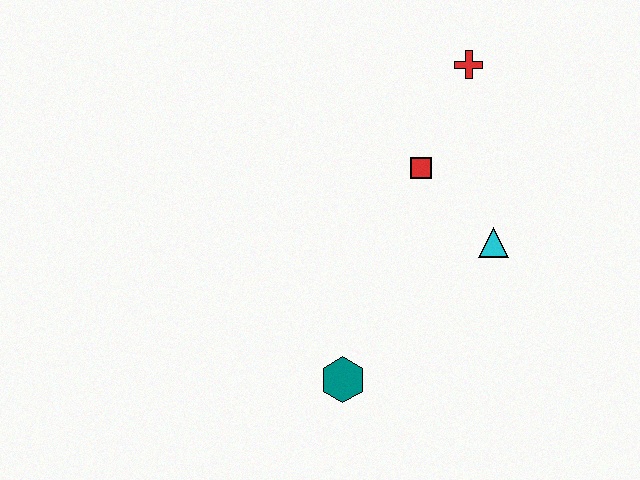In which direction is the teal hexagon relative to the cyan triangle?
The teal hexagon is to the left of the cyan triangle.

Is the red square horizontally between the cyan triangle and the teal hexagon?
Yes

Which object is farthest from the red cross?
The teal hexagon is farthest from the red cross.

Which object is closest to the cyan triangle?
The red square is closest to the cyan triangle.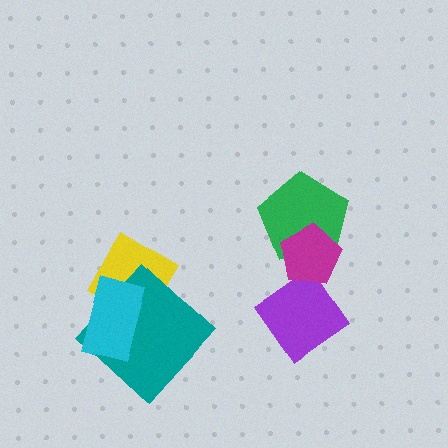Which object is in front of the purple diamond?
The magenta pentagon is in front of the purple diamond.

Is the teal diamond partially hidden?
Yes, it is partially covered by another shape.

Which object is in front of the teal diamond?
The cyan rectangle is in front of the teal diamond.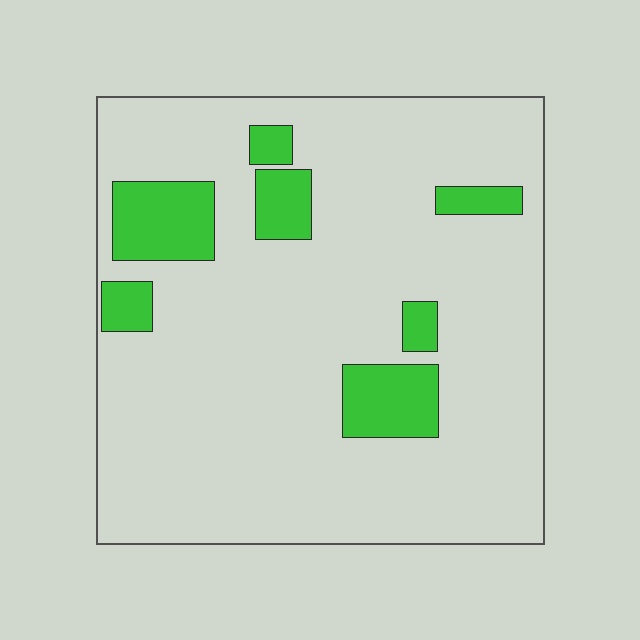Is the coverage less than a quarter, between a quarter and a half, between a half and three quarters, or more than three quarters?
Less than a quarter.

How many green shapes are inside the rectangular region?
7.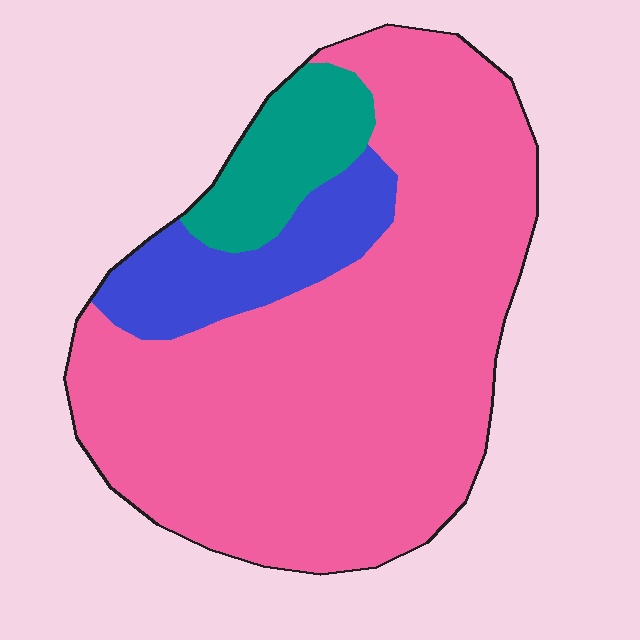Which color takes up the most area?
Pink, at roughly 75%.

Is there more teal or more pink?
Pink.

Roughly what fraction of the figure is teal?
Teal takes up about one tenth (1/10) of the figure.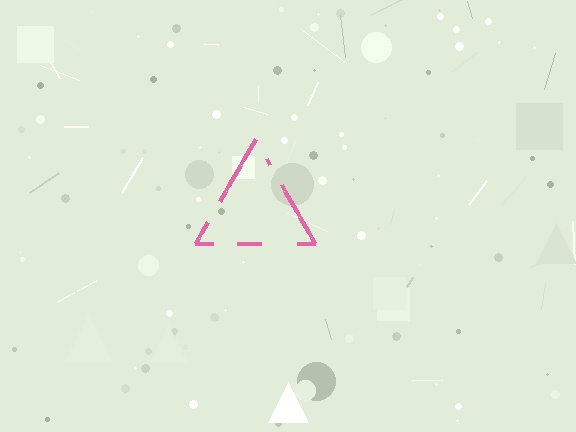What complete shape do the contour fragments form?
The contour fragments form a triangle.